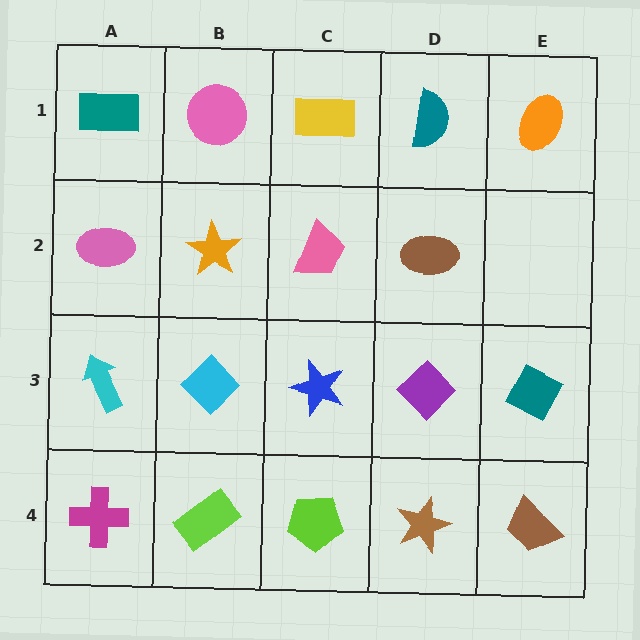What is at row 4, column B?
A lime rectangle.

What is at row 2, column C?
A pink trapezoid.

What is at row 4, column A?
A magenta cross.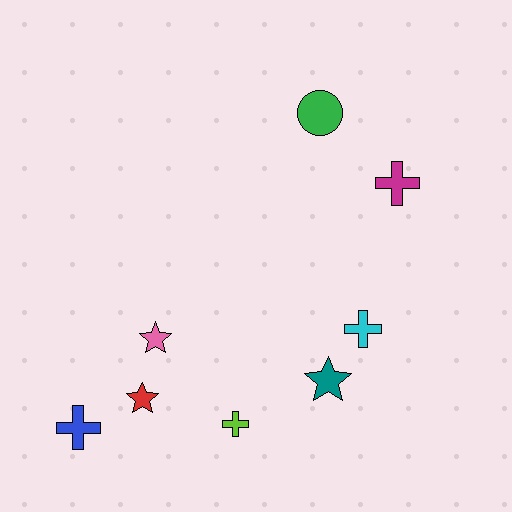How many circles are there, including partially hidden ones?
There is 1 circle.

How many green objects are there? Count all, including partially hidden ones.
There is 1 green object.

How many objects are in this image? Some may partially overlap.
There are 8 objects.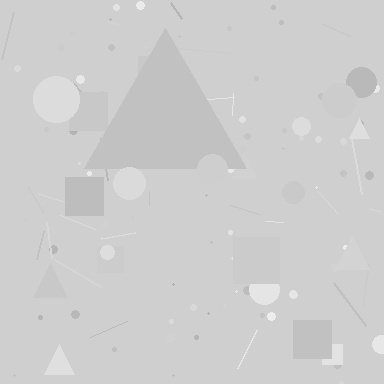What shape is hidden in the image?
A triangle is hidden in the image.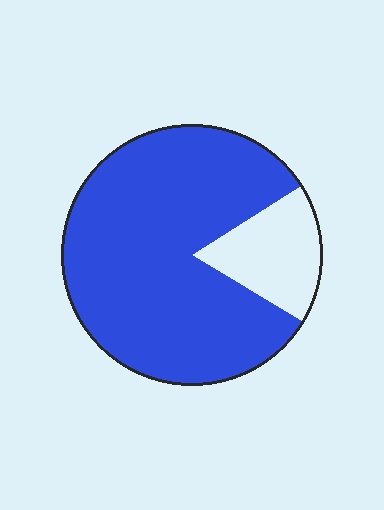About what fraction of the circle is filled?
About five sixths (5/6).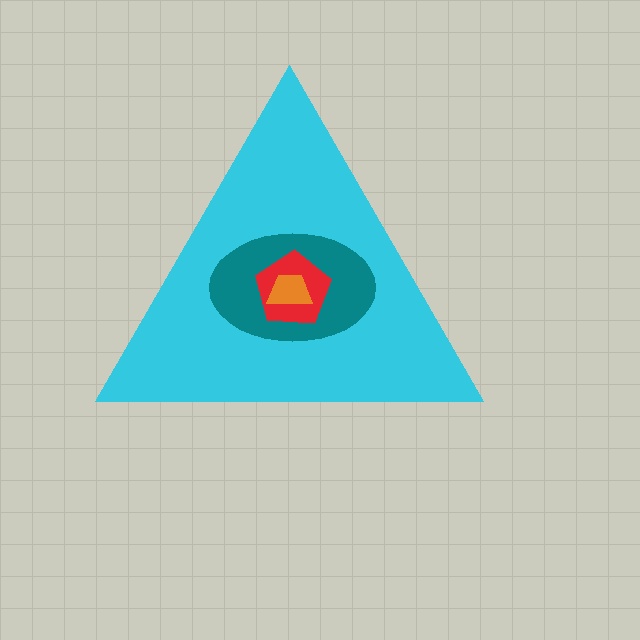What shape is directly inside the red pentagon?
The orange trapezoid.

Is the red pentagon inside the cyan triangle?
Yes.